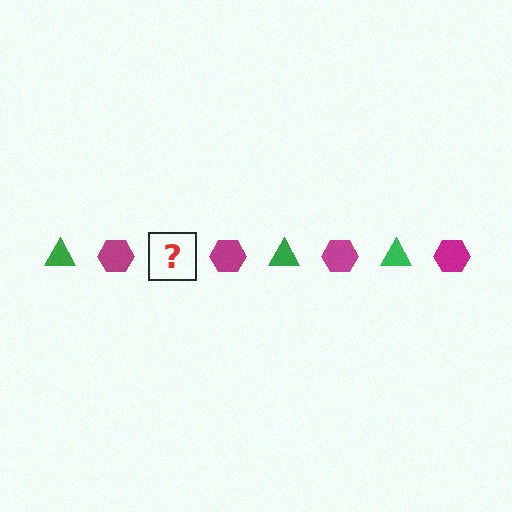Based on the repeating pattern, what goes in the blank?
The blank should be a green triangle.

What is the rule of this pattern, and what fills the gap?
The rule is that the pattern alternates between green triangle and magenta hexagon. The gap should be filled with a green triangle.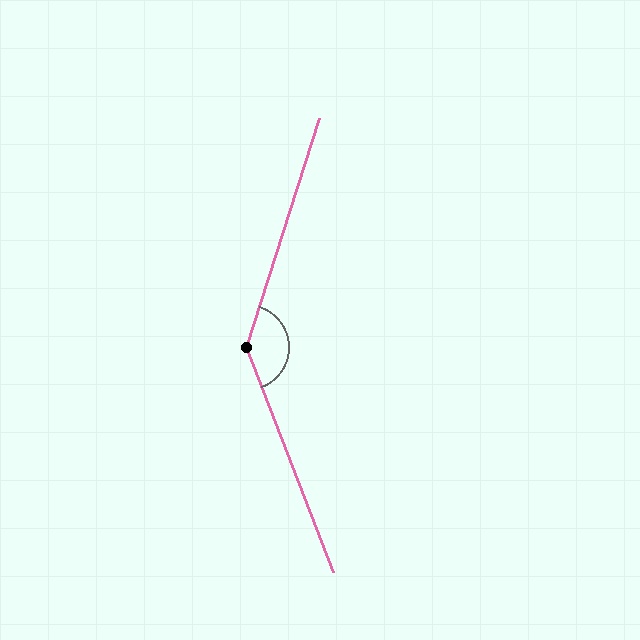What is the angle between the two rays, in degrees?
Approximately 141 degrees.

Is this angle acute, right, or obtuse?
It is obtuse.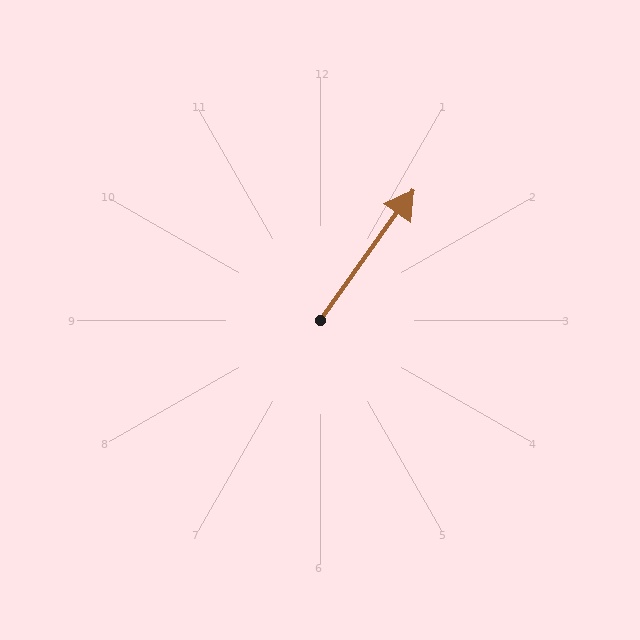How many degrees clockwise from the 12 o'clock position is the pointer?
Approximately 36 degrees.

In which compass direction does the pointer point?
Northeast.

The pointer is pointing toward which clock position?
Roughly 1 o'clock.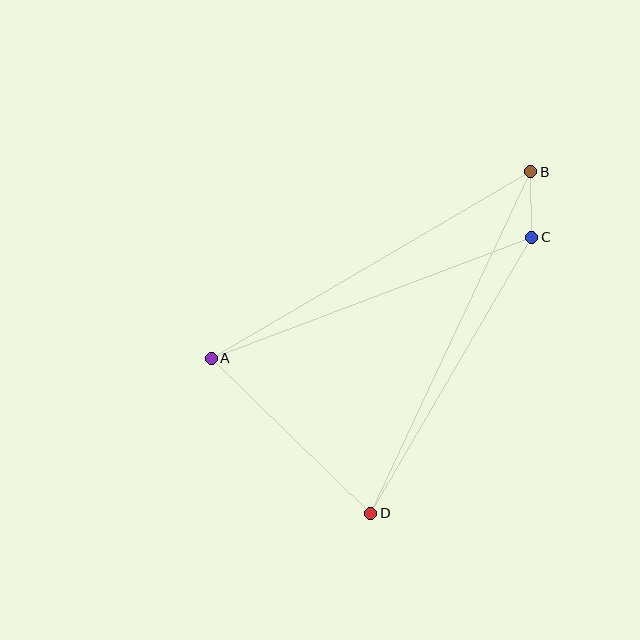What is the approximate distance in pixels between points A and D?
The distance between A and D is approximately 223 pixels.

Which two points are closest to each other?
Points B and C are closest to each other.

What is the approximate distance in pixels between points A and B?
The distance between A and B is approximately 370 pixels.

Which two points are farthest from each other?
Points B and D are farthest from each other.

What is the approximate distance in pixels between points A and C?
The distance between A and C is approximately 343 pixels.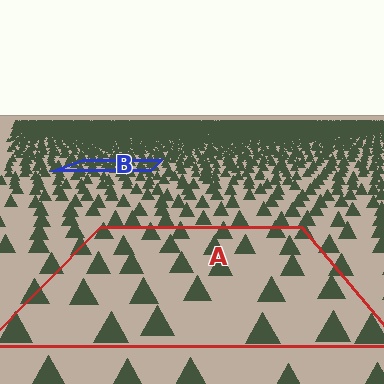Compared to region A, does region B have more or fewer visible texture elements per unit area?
Region B has more texture elements per unit area — they are packed more densely because it is farther away.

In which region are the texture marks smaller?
The texture marks are smaller in region B, because it is farther away.